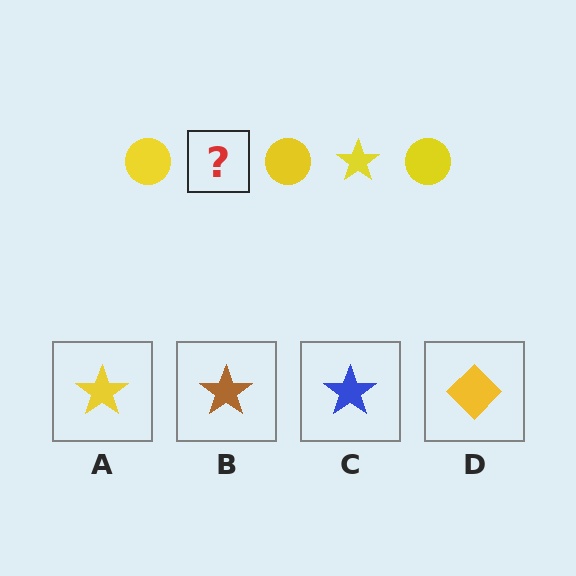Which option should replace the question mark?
Option A.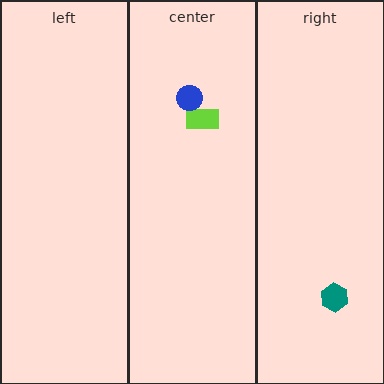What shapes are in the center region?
The lime rectangle, the blue circle.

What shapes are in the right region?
The teal hexagon.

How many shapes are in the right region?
1.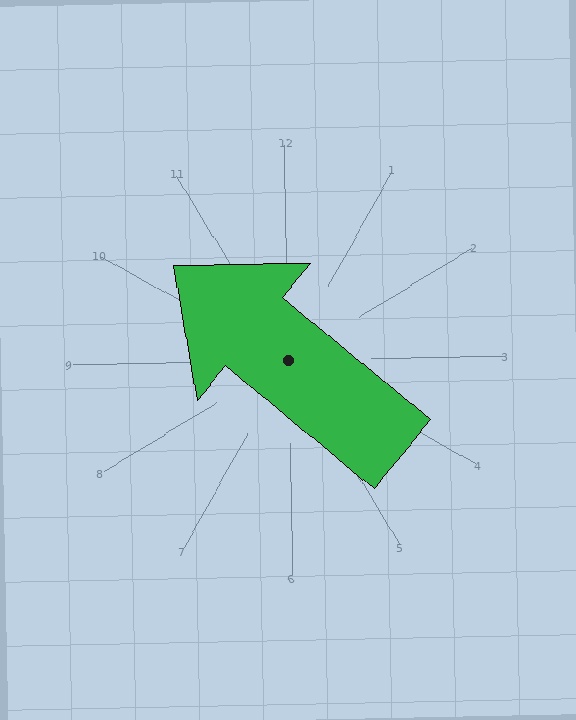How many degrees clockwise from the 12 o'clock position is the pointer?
Approximately 311 degrees.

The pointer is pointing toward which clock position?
Roughly 10 o'clock.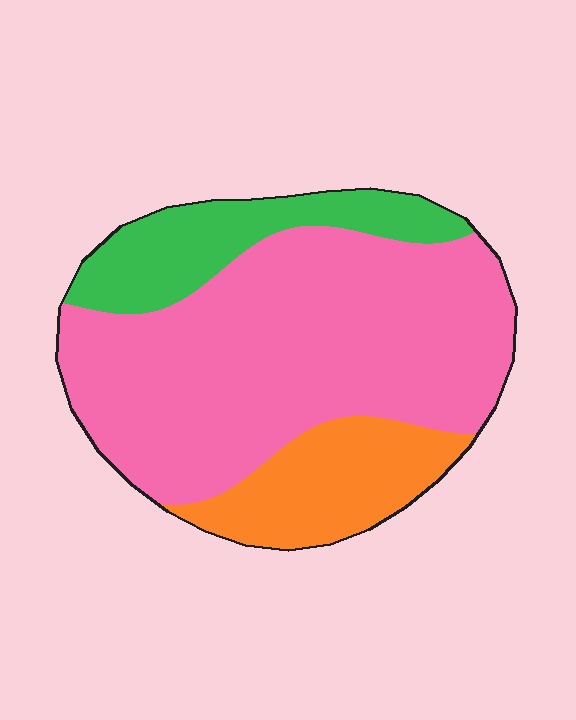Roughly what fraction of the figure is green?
Green covers roughly 15% of the figure.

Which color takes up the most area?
Pink, at roughly 65%.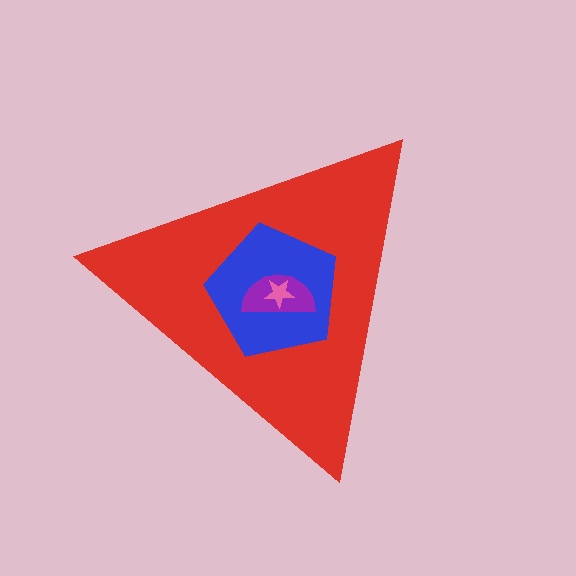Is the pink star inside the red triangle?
Yes.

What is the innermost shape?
The pink star.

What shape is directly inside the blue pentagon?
The purple semicircle.